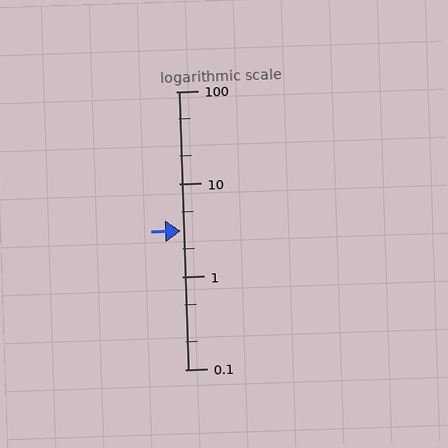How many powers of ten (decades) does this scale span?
The scale spans 3 decades, from 0.1 to 100.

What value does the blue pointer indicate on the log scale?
The pointer indicates approximately 3.1.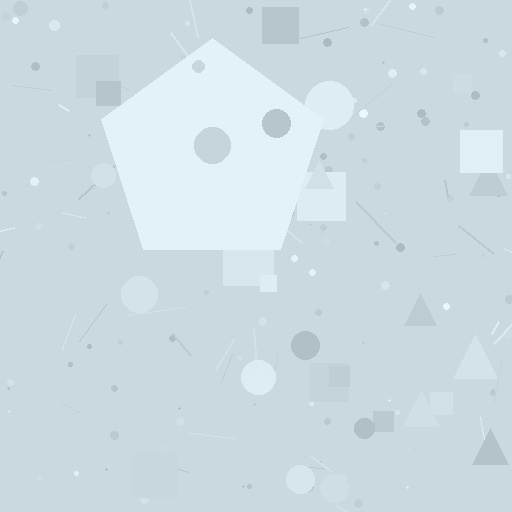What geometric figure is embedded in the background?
A pentagon is embedded in the background.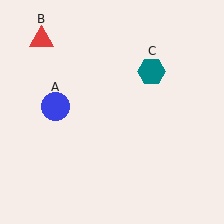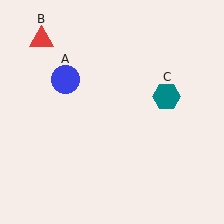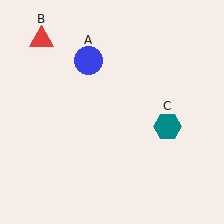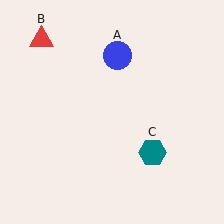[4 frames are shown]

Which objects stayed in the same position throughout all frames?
Red triangle (object B) remained stationary.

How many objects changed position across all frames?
2 objects changed position: blue circle (object A), teal hexagon (object C).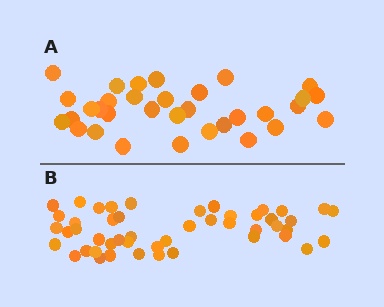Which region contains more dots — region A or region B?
Region B (the bottom region) has more dots.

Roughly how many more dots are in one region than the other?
Region B has approximately 15 more dots than region A.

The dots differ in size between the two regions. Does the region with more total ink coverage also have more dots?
No. Region A has more total ink coverage because its dots are larger, but region B actually contains more individual dots. Total area can be misleading — the number of items is what matters here.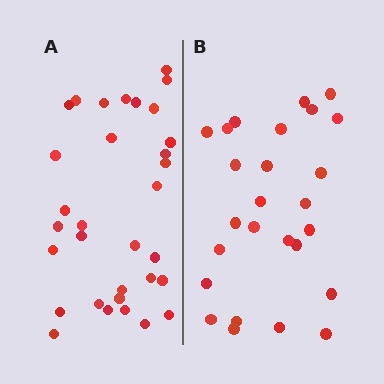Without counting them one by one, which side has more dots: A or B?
Region A (the left region) has more dots.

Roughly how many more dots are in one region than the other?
Region A has about 6 more dots than region B.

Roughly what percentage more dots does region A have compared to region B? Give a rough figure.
About 25% more.